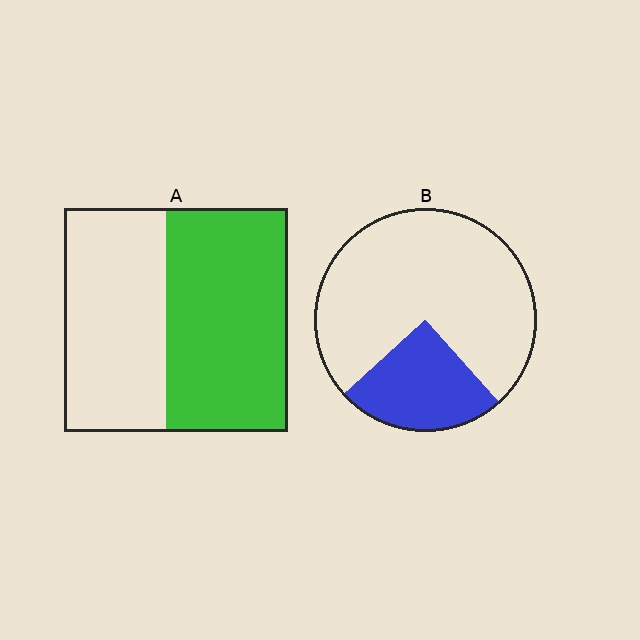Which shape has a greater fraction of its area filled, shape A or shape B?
Shape A.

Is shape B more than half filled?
No.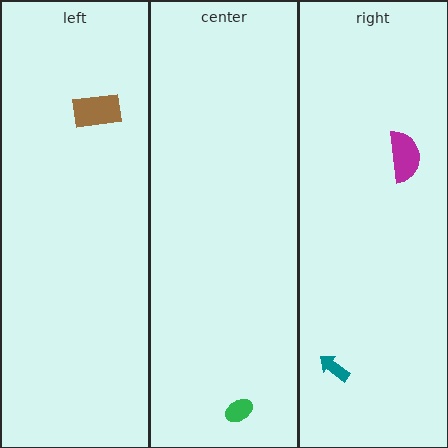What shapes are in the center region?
The green ellipse.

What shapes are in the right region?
The magenta semicircle, the teal arrow.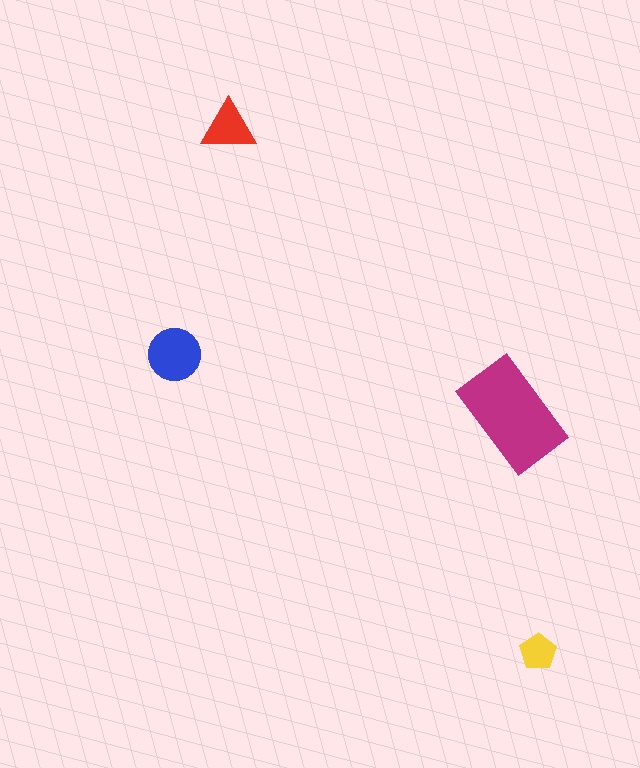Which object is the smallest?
The yellow pentagon.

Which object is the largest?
The magenta rectangle.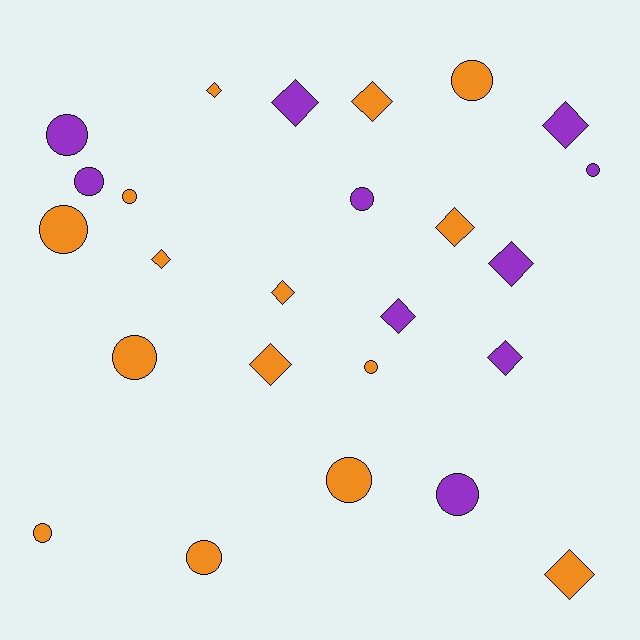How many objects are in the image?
There are 25 objects.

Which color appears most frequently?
Orange, with 15 objects.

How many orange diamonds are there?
There are 7 orange diamonds.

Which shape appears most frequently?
Circle, with 13 objects.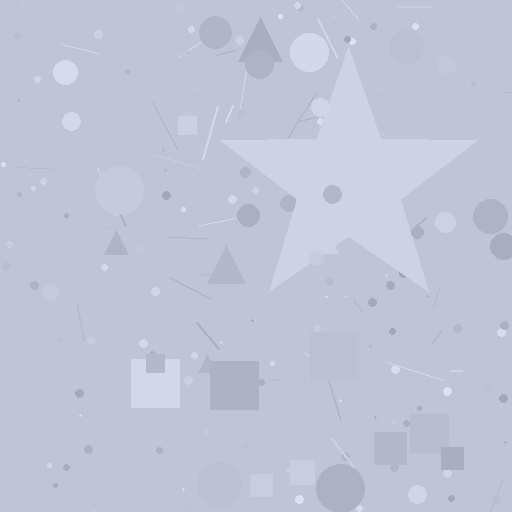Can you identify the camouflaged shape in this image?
The camouflaged shape is a star.